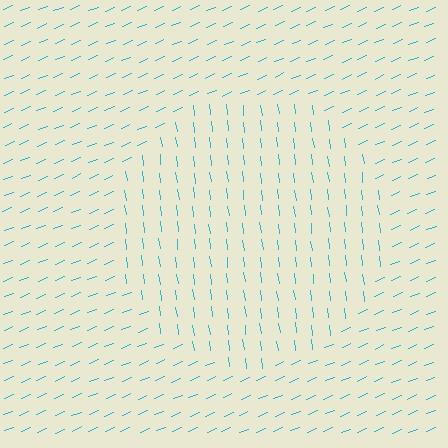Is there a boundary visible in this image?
Yes, there is a texture boundary formed by a change in line orientation.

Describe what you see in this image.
The image is filled with small cyan line segments. A circle region in the image has lines oriented differently from the surrounding lines, creating a visible texture boundary.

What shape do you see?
I see a circle.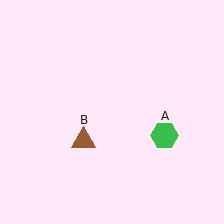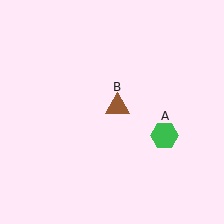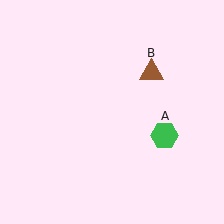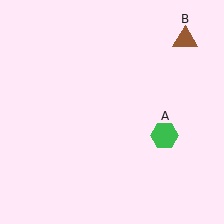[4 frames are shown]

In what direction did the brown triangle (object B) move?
The brown triangle (object B) moved up and to the right.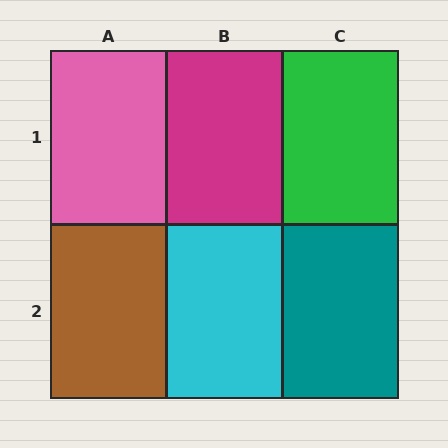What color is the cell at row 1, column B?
Magenta.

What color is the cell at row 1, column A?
Pink.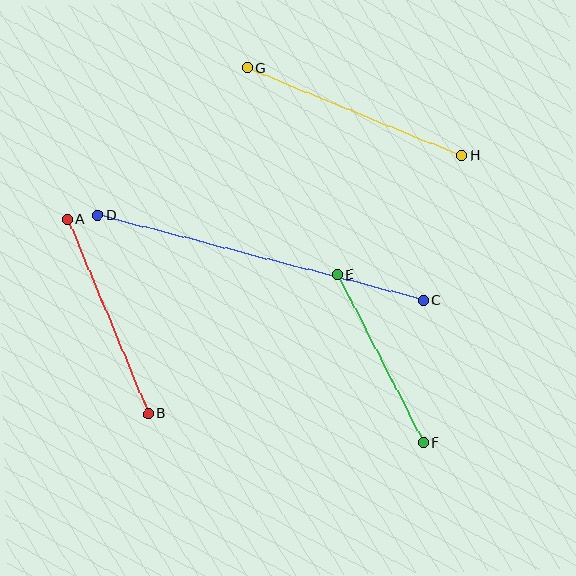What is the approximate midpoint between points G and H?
The midpoint is at approximately (354, 112) pixels.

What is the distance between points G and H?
The distance is approximately 232 pixels.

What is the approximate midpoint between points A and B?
The midpoint is at approximately (108, 317) pixels.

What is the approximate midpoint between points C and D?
The midpoint is at approximately (261, 258) pixels.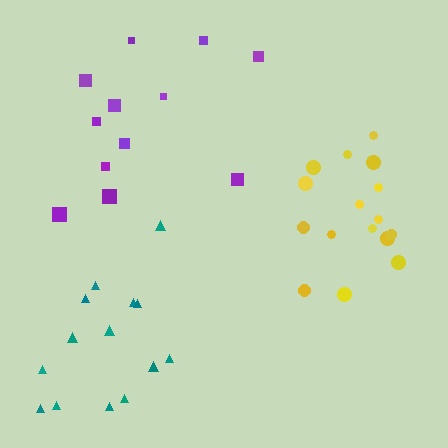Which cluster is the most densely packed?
Yellow.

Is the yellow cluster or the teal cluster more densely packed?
Yellow.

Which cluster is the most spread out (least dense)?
Purple.